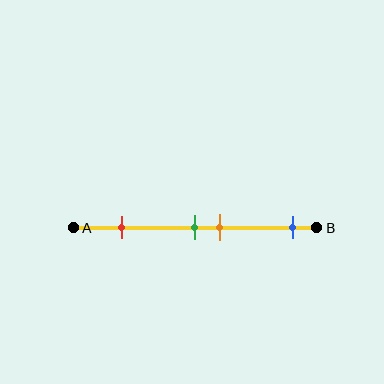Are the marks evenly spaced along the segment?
No, the marks are not evenly spaced.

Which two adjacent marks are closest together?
The green and orange marks are the closest adjacent pair.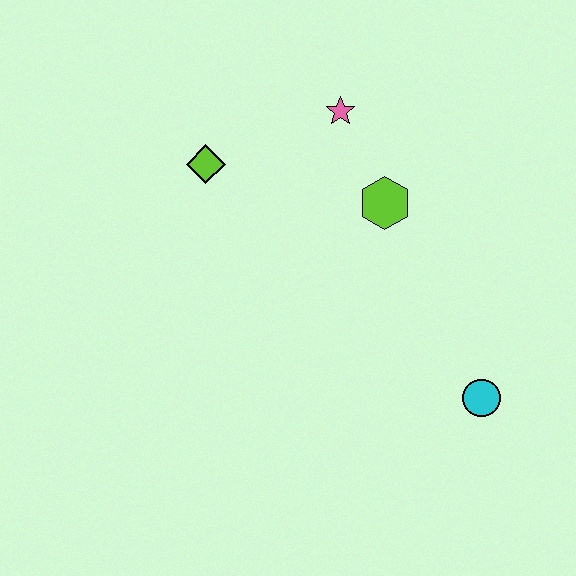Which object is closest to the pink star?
The lime hexagon is closest to the pink star.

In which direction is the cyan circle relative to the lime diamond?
The cyan circle is to the right of the lime diamond.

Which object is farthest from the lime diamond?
The cyan circle is farthest from the lime diamond.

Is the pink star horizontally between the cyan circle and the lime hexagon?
No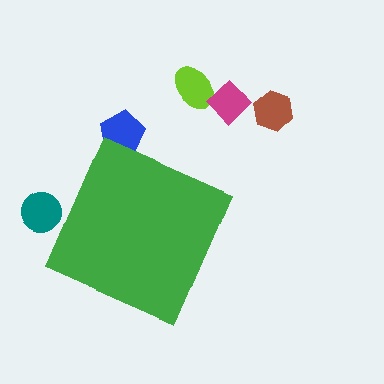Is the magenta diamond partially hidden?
No, the magenta diamond is fully visible.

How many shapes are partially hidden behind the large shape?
2 shapes are partially hidden.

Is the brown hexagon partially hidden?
No, the brown hexagon is fully visible.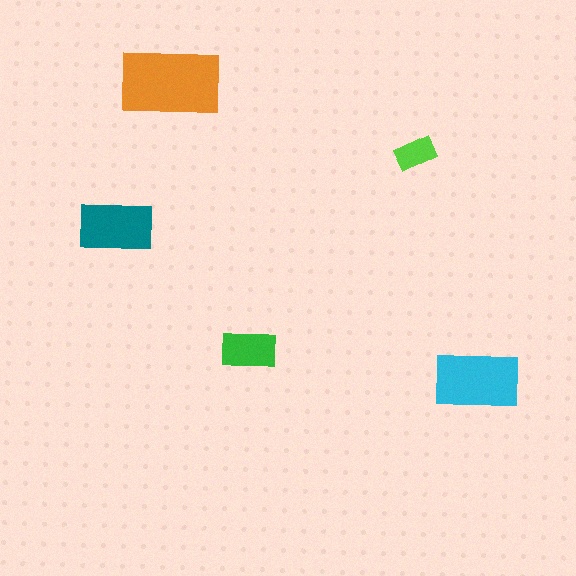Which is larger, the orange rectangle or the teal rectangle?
The orange one.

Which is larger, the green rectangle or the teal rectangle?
The teal one.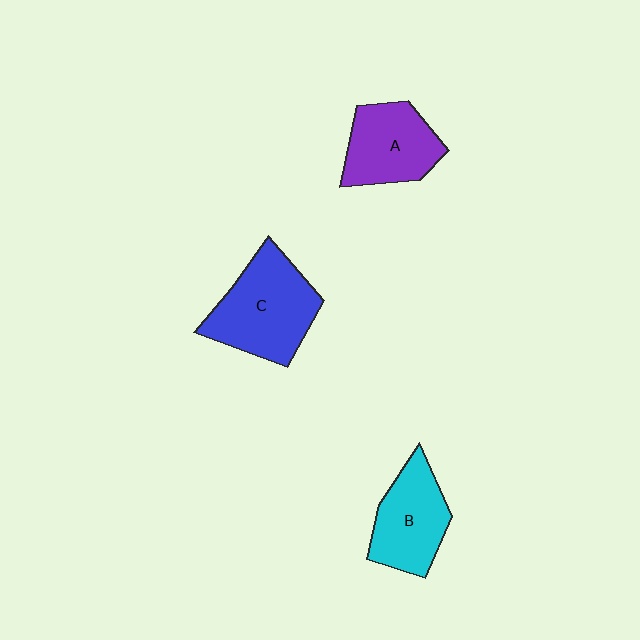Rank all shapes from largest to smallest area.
From largest to smallest: C (blue), A (purple), B (cyan).